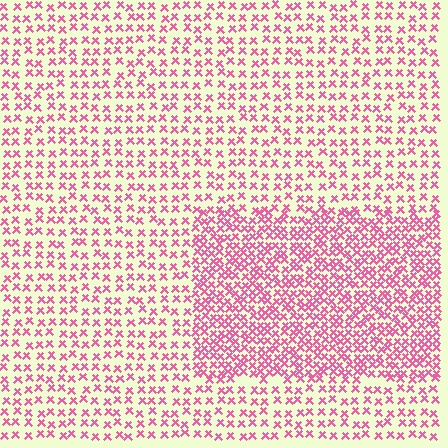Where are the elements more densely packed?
The elements are more densely packed inside the rectangle boundary.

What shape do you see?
I see a rectangle.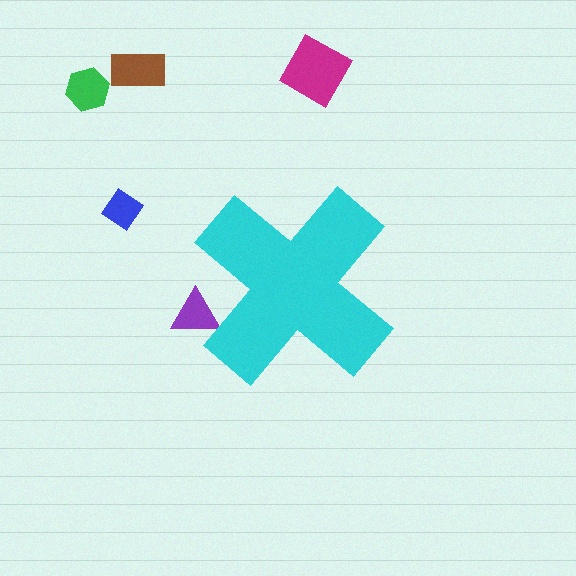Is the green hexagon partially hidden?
No, the green hexagon is fully visible.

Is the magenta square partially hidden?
No, the magenta square is fully visible.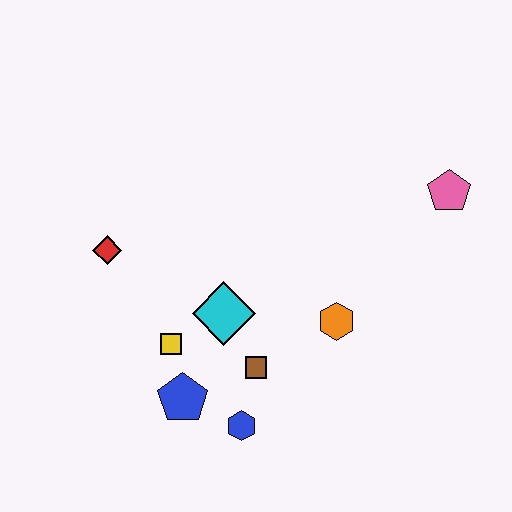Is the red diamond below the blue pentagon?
No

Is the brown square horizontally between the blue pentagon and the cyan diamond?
No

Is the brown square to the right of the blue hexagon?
Yes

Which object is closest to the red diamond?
The yellow square is closest to the red diamond.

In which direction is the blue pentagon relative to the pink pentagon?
The blue pentagon is to the left of the pink pentagon.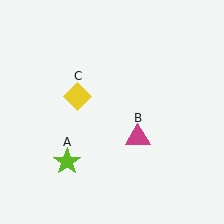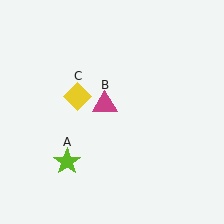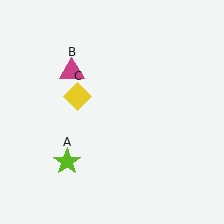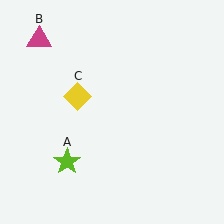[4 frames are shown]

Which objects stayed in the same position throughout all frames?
Lime star (object A) and yellow diamond (object C) remained stationary.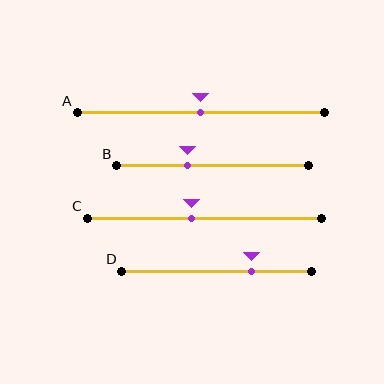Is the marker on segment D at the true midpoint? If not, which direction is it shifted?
No, the marker on segment D is shifted to the right by about 19% of the segment length.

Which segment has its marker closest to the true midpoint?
Segment A has its marker closest to the true midpoint.